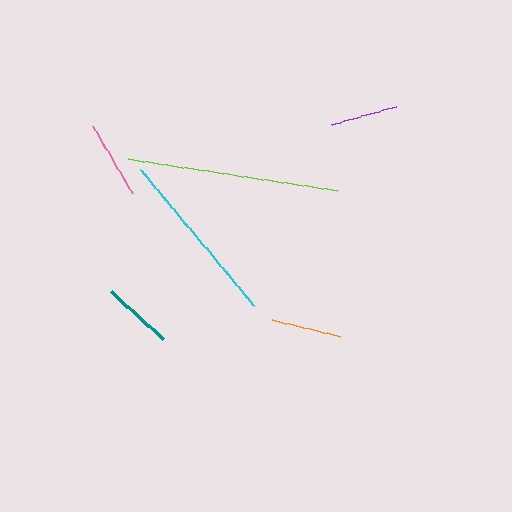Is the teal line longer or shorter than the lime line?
The lime line is longer than the teal line.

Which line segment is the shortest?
The purple line is the shortest at approximately 66 pixels.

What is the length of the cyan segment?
The cyan segment is approximately 178 pixels long.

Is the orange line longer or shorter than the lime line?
The lime line is longer than the orange line.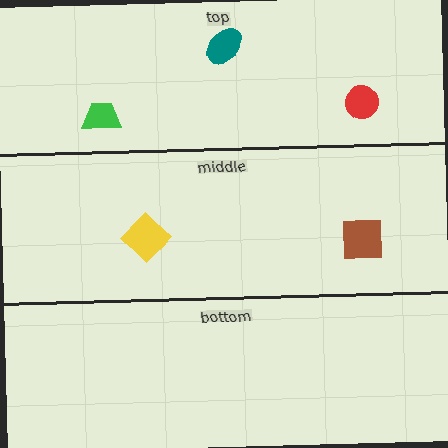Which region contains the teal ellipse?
The top region.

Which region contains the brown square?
The middle region.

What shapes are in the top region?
The green trapezoid, the red circle, the teal ellipse.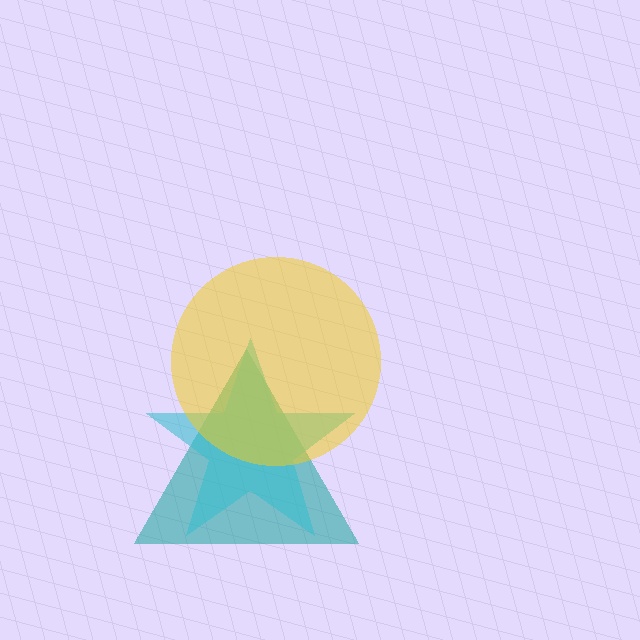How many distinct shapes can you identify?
There are 3 distinct shapes: a teal triangle, a cyan star, a yellow circle.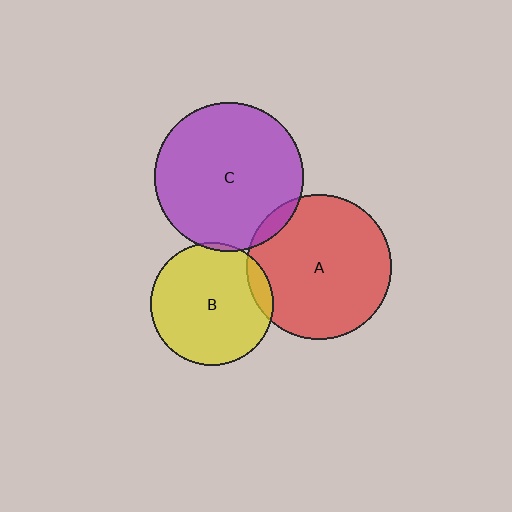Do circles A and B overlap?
Yes.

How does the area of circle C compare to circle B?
Approximately 1.5 times.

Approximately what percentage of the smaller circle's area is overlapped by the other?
Approximately 10%.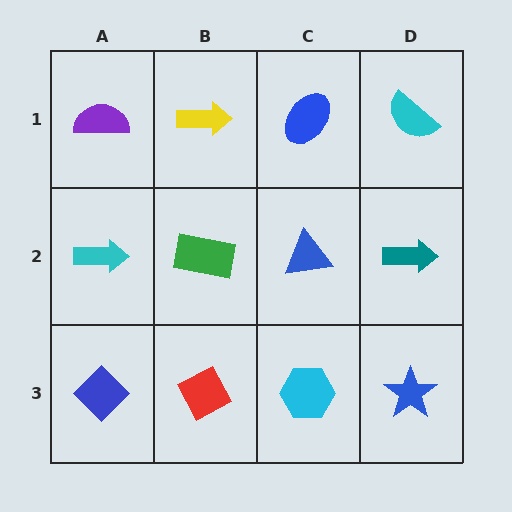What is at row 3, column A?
A blue diamond.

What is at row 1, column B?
A yellow arrow.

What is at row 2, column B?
A green rectangle.